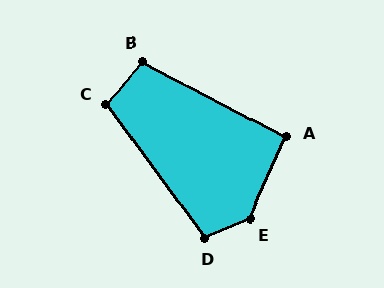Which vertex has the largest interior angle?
E, at approximately 136 degrees.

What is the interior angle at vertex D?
Approximately 104 degrees (obtuse).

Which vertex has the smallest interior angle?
A, at approximately 93 degrees.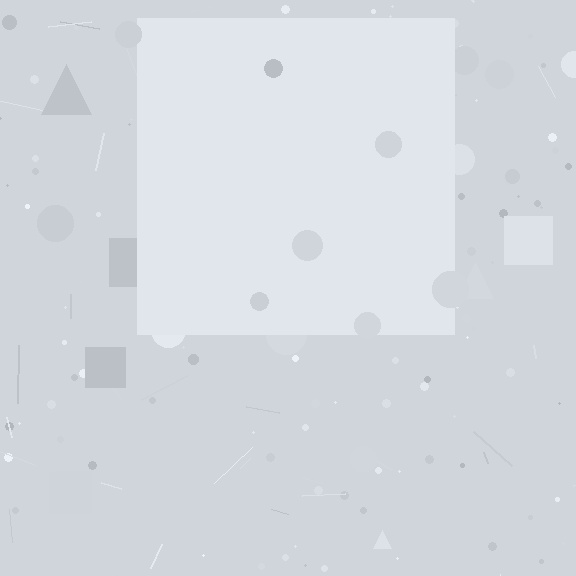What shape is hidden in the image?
A square is hidden in the image.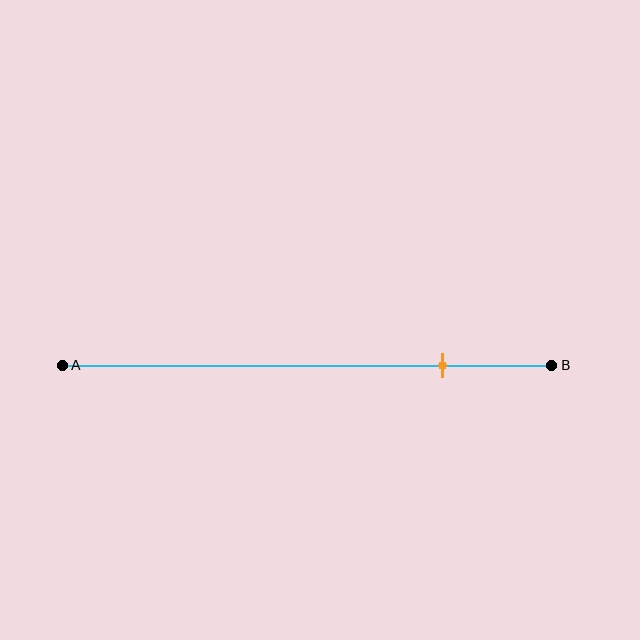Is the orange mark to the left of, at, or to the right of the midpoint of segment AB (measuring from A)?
The orange mark is to the right of the midpoint of segment AB.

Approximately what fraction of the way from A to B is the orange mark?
The orange mark is approximately 80% of the way from A to B.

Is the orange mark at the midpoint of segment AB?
No, the mark is at about 80% from A, not at the 50% midpoint.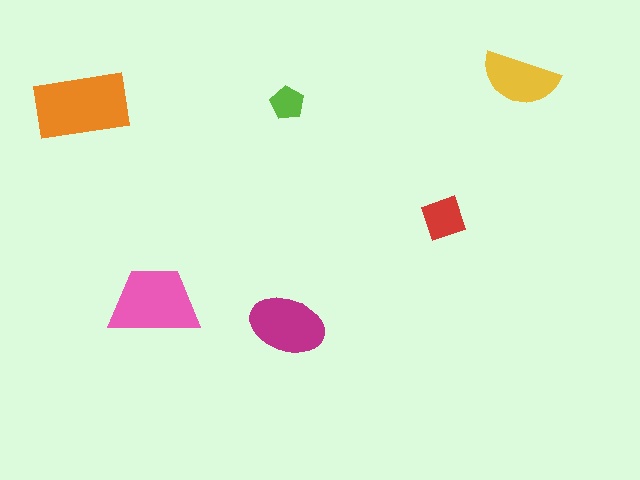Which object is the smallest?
The lime pentagon.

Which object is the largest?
The orange rectangle.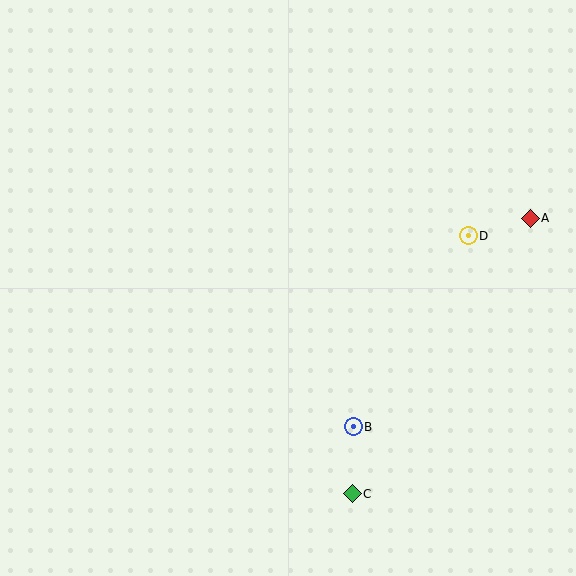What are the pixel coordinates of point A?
Point A is at (530, 218).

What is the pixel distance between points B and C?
The distance between B and C is 67 pixels.